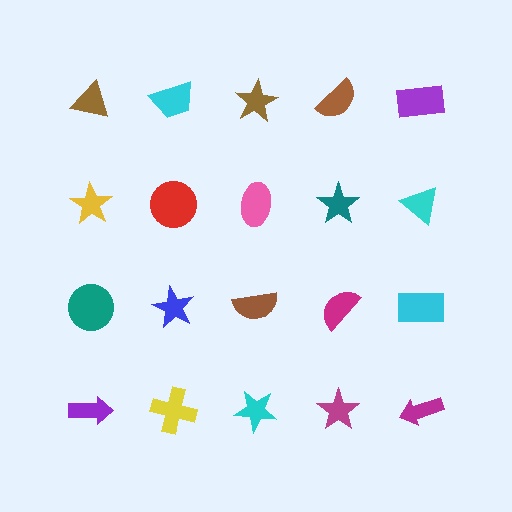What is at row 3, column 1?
A teal circle.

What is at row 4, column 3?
A cyan star.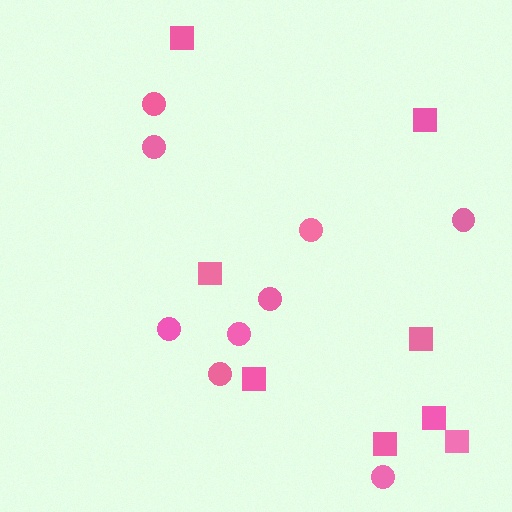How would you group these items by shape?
There are 2 groups: one group of squares (8) and one group of circles (9).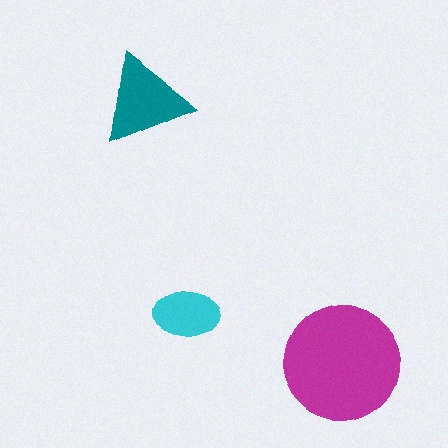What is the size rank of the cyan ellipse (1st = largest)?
3rd.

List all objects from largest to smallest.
The magenta circle, the teal triangle, the cyan ellipse.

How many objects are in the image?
There are 3 objects in the image.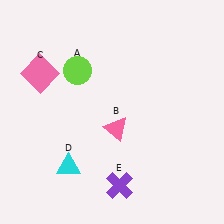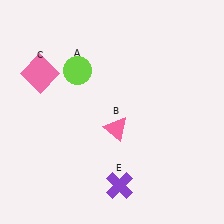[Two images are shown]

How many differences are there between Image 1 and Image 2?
There is 1 difference between the two images.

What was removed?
The cyan triangle (D) was removed in Image 2.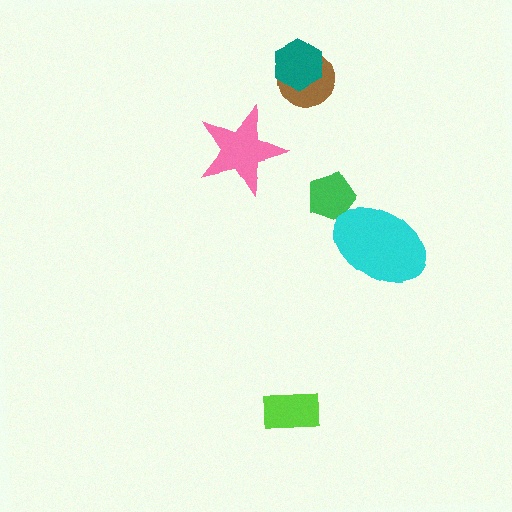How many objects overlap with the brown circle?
1 object overlaps with the brown circle.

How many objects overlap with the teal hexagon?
1 object overlaps with the teal hexagon.